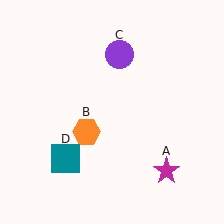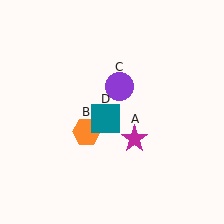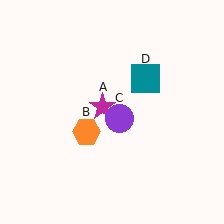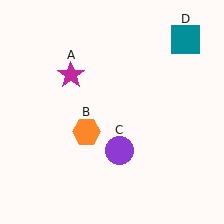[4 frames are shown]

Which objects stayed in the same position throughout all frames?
Orange hexagon (object B) remained stationary.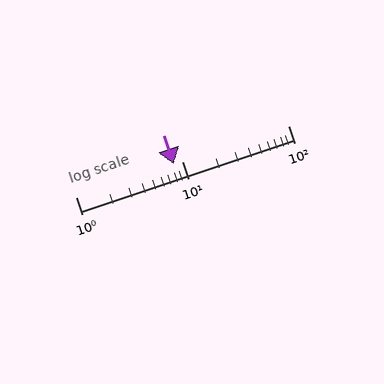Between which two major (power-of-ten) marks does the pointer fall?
The pointer is between 1 and 10.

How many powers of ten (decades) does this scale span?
The scale spans 2 decades, from 1 to 100.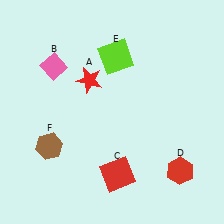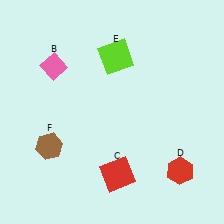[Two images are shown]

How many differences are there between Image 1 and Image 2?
There is 1 difference between the two images.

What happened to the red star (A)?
The red star (A) was removed in Image 2. It was in the top-left area of Image 1.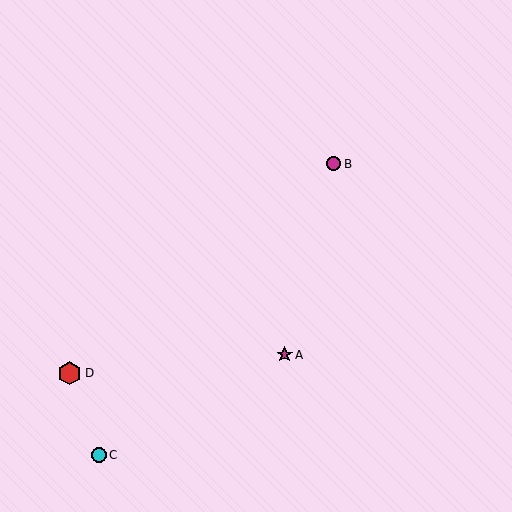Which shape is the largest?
The red hexagon (labeled D) is the largest.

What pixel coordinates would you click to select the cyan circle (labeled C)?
Click at (99, 455) to select the cyan circle C.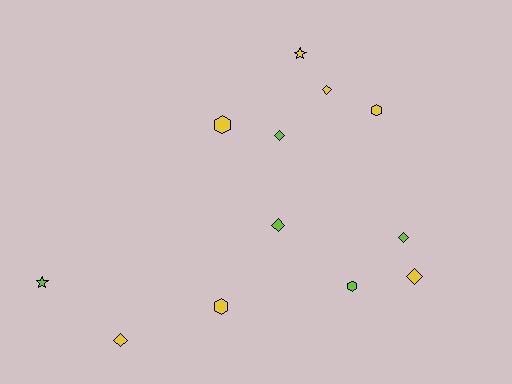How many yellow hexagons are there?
There are 3 yellow hexagons.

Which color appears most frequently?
Yellow, with 7 objects.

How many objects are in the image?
There are 12 objects.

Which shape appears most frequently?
Diamond, with 6 objects.